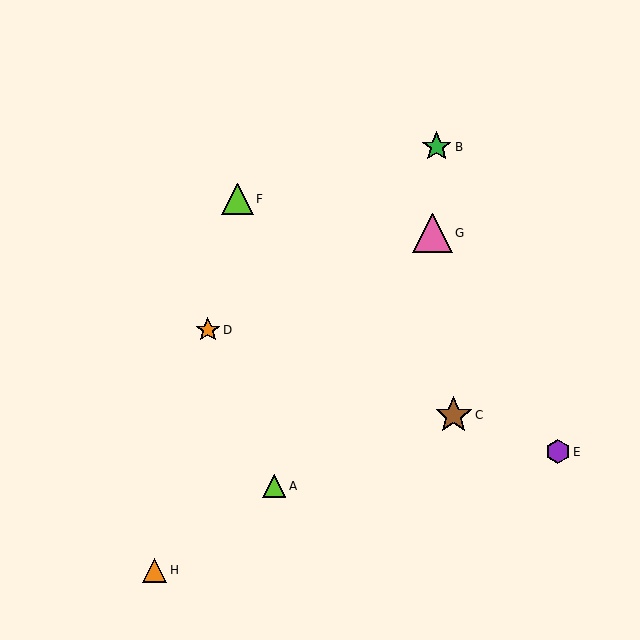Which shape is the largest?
The pink triangle (labeled G) is the largest.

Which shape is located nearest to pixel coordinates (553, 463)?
The purple hexagon (labeled E) at (558, 452) is nearest to that location.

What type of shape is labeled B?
Shape B is a green star.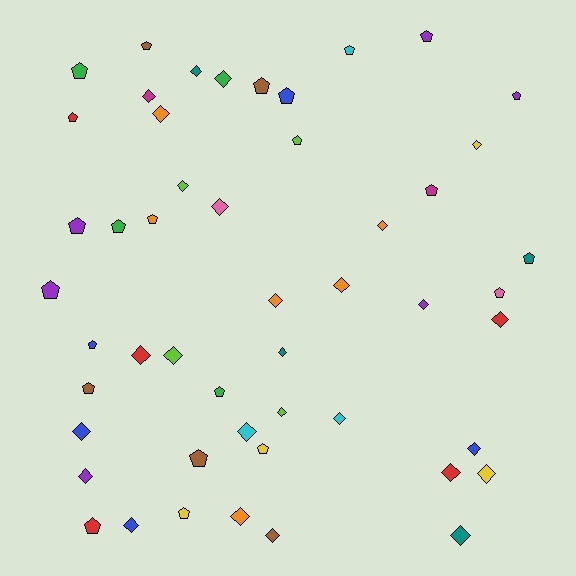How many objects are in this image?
There are 50 objects.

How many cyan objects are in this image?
There are 3 cyan objects.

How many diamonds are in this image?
There are 27 diamonds.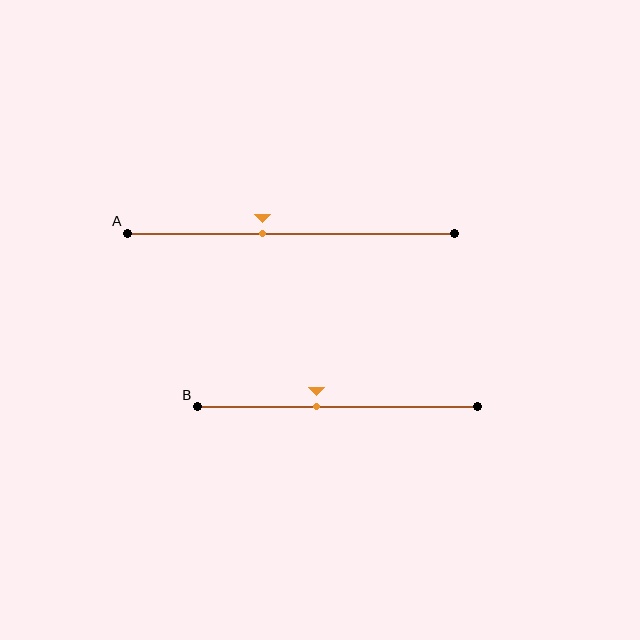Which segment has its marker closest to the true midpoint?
Segment B has its marker closest to the true midpoint.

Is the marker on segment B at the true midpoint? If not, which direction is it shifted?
No, the marker on segment B is shifted to the left by about 8% of the segment length.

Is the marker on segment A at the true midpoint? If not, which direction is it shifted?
No, the marker on segment A is shifted to the left by about 9% of the segment length.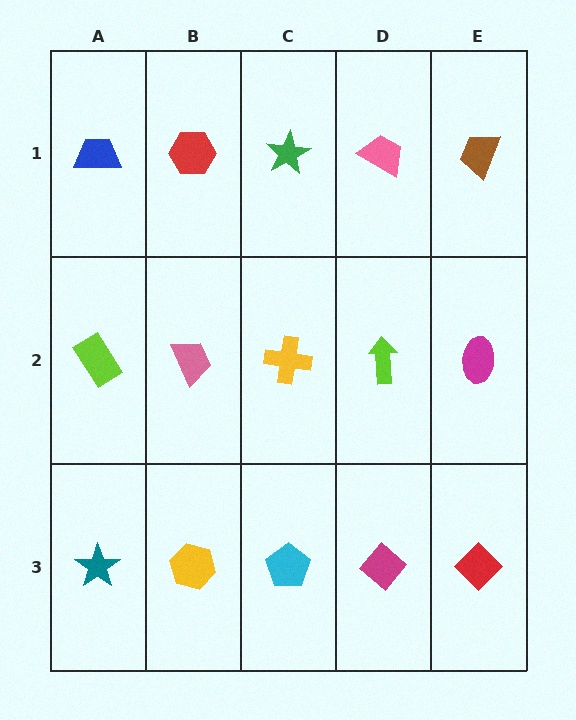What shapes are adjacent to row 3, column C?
A yellow cross (row 2, column C), a yellow hexagon (row 3, column B), a magenta diamond (row 3, column D).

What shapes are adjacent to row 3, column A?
A lime rectangle (row 2, column A), a yellow hexagon (row 3, column B).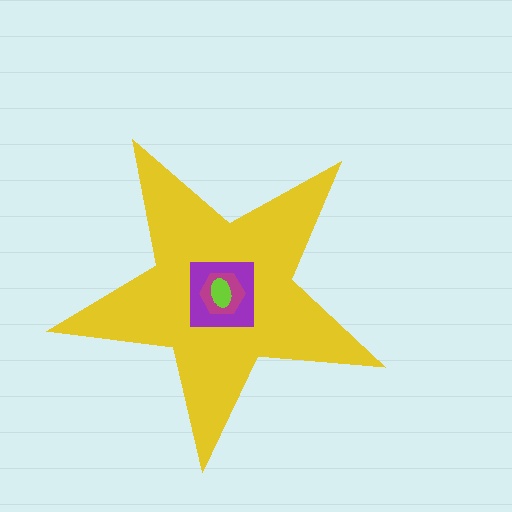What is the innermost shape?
The lime ellipse.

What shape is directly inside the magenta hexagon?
The lime ellipse.